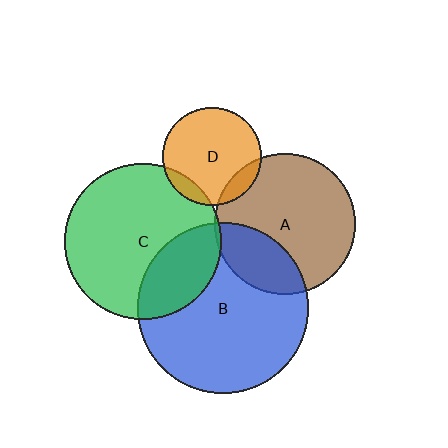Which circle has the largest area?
Circle B (blue).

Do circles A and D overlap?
Yes.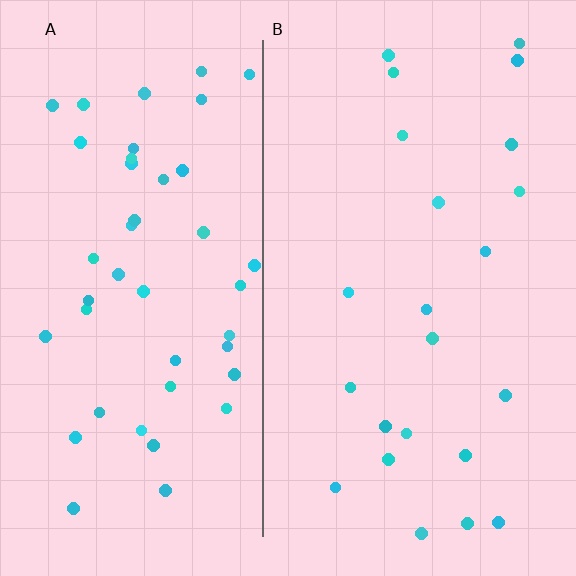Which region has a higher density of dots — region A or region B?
A (the left).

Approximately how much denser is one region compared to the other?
Approximately 2.0× — region A over region B.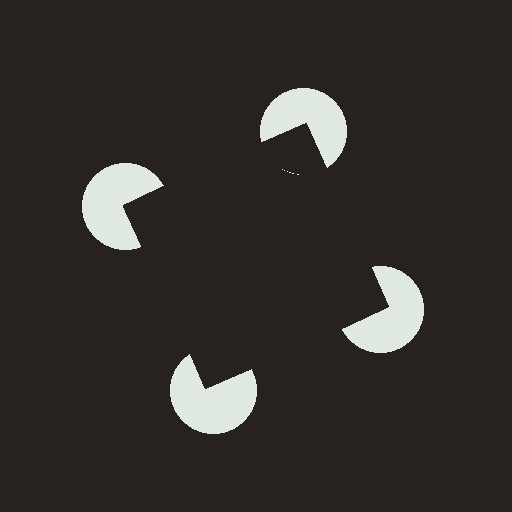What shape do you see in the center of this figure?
An illusory square — its edges are inferred from the aligned wedge cuts in the pac-man discs, not physically drawn.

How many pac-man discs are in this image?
There are 4 — one at each vertex of the illusory square.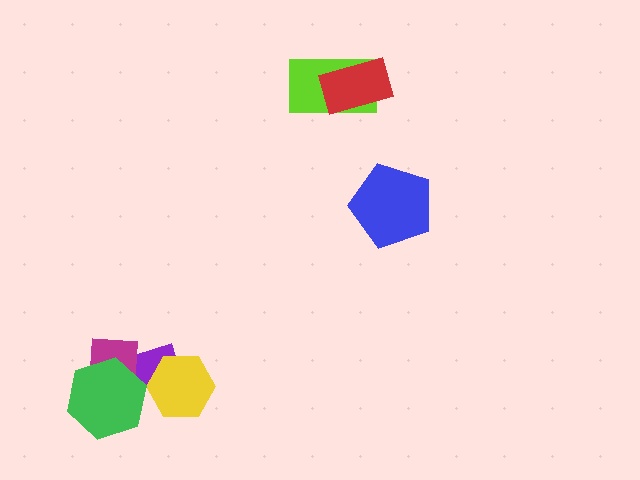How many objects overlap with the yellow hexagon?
1 object overlaps with the yellow hexagon.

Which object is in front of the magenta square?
The green hexagon is in front of the magenta square.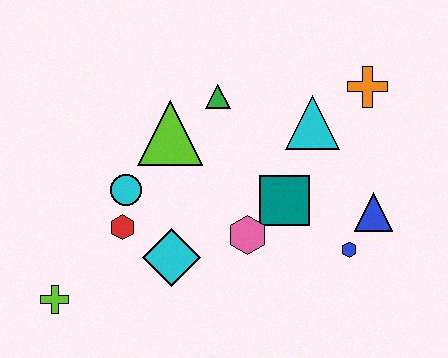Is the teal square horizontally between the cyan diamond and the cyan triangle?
Yes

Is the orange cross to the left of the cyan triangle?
No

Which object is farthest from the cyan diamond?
The orange cross is farthest from the cyan diamond.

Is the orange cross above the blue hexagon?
Yes